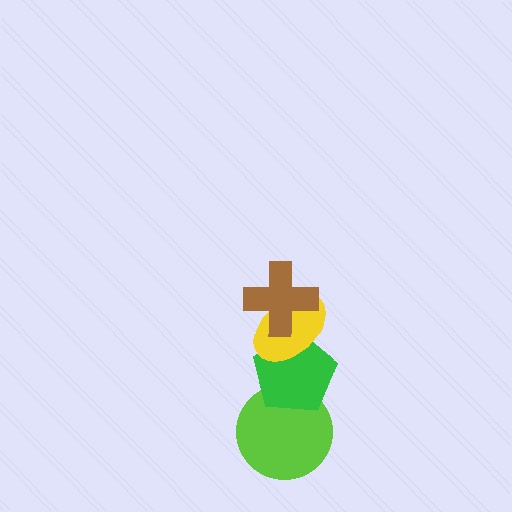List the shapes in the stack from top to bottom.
From top to bottom: the brown cross, the yellow ellipse, the green pentagon, the lime circle.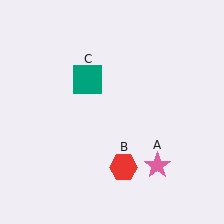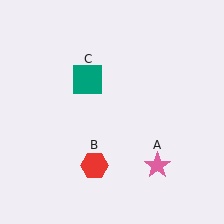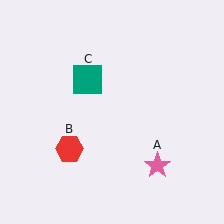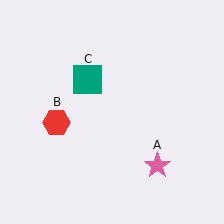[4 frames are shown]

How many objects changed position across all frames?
1 object changed position: red hexagon (object B).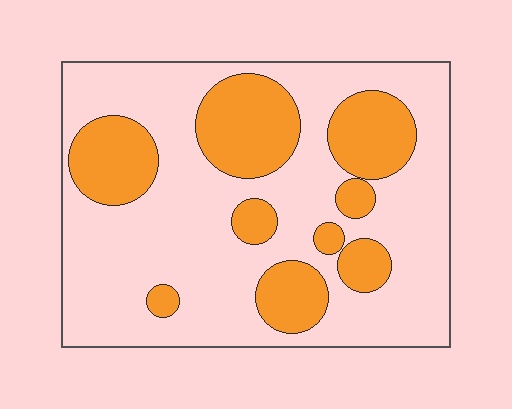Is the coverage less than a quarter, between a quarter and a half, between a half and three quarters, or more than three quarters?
Between a quarter and a half.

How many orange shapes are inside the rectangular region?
9.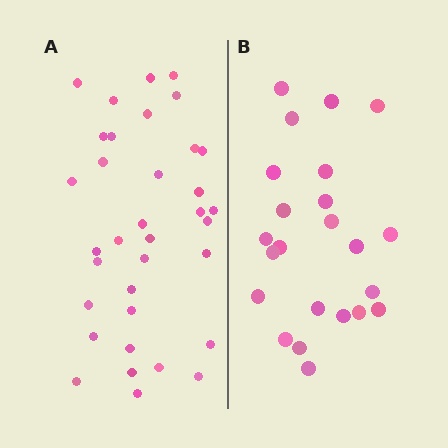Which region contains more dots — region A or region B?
Region A (the left region) has more dots.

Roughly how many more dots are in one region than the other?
Region A has roughly 12 or so more dots than region B.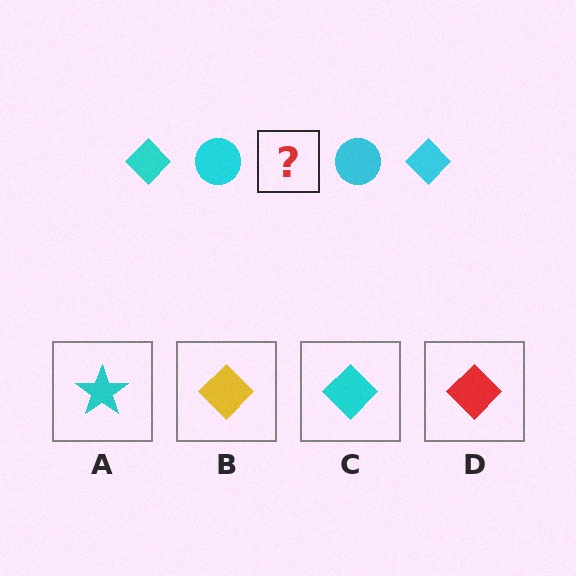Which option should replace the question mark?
Option C.